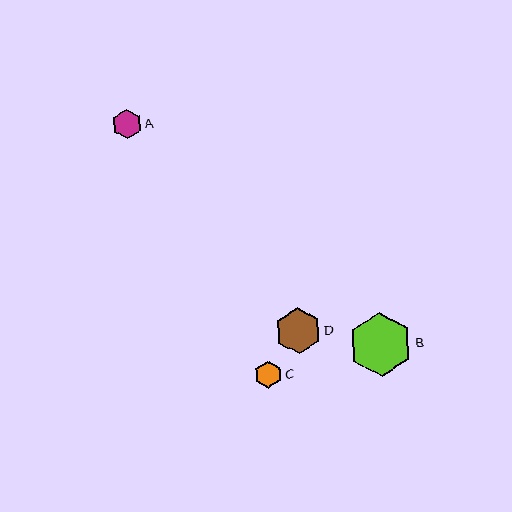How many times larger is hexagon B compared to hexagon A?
Hexagon B is approximately 2.2 times the size of hexagon A.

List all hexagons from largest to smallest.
From largest to smallest: B, D, A, C.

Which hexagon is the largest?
Hexagon B is the largest with a size of approximately 64 pixels.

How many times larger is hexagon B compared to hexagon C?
Hexagon B is approximately 2.3 times the size of hexagon C.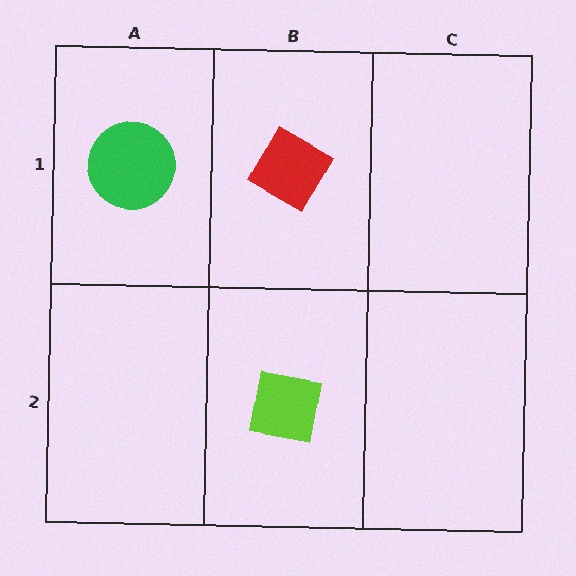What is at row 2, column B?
A lime square.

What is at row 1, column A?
A green circle.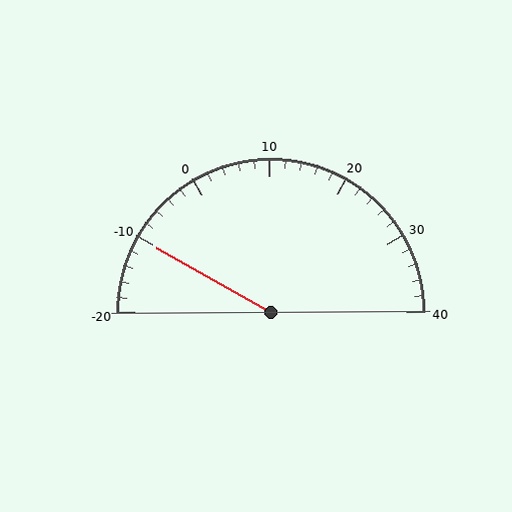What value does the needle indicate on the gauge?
The needle indicates approximately -10.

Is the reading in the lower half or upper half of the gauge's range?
The reading is in the lower half of the range (-20 to 40).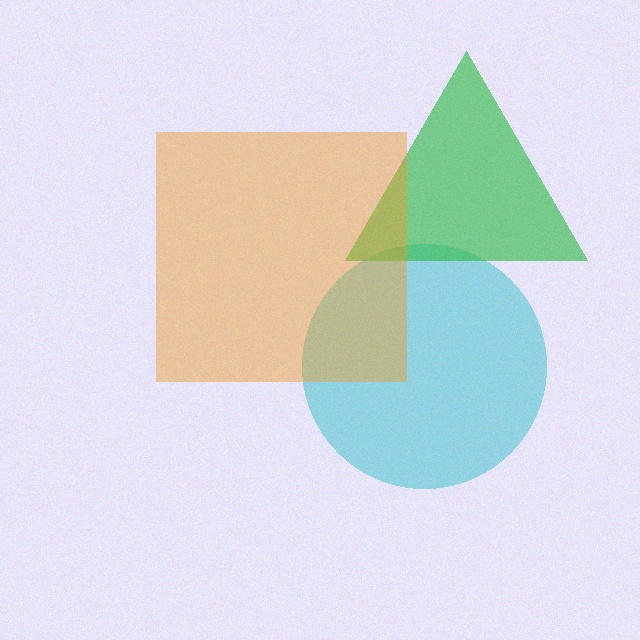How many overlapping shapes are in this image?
There are 3 overlapping shapes in the image.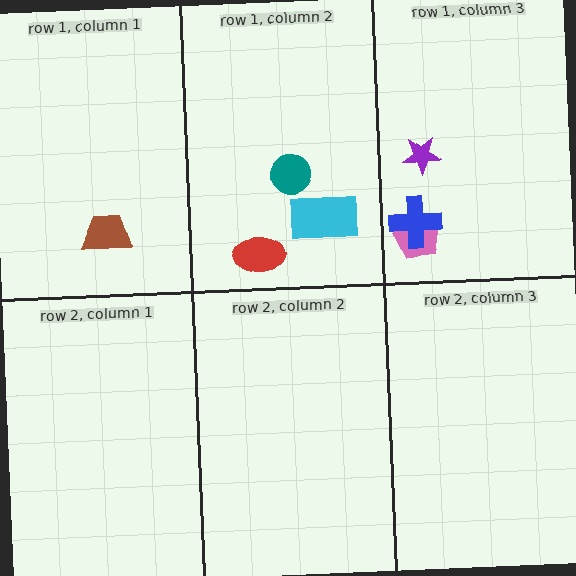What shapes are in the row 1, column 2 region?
The cyan rectangle, the red ellipse, the teal circle.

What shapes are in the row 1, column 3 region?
The pink pentagon, the purple star, the blue cross.